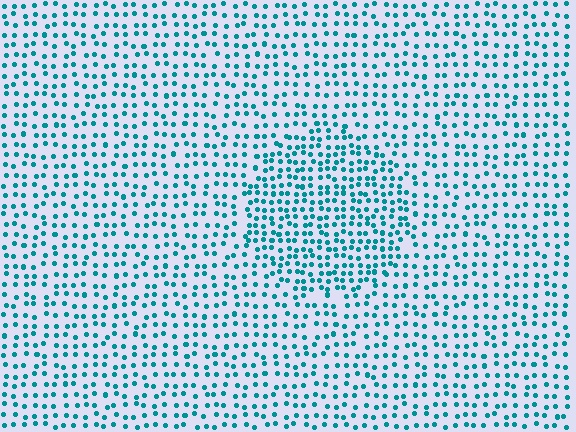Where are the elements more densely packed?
The elements are more densely packed inside the circle boundary.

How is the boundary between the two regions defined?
The boundary is defined by a change in element density (approximately 1.6x ratio). All elements are the same color, size, and shape.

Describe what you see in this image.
The image contains small teal elements arranged at two different densities. A circle-shaped region is visible where the elements are more densely packed than the surrounding area.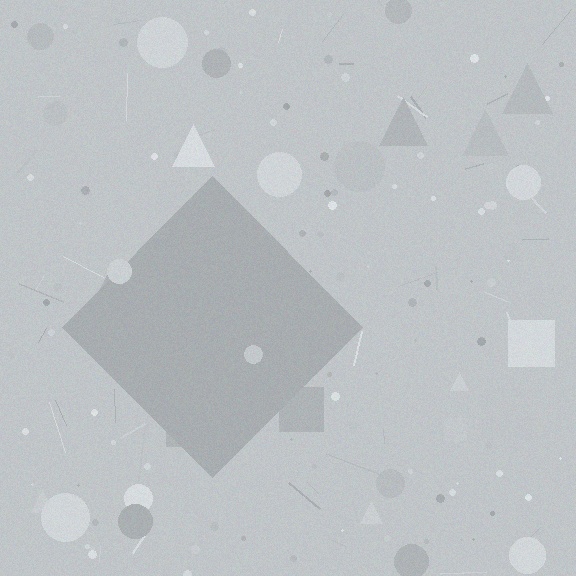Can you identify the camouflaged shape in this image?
The camouflaged shape is a diamond.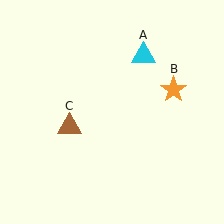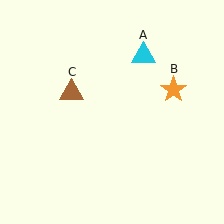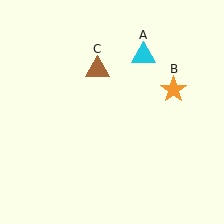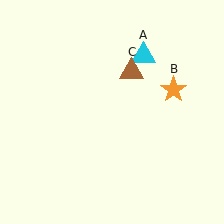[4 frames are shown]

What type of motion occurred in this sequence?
The brown triangle (object C) rotated clockwise around the center of the scene.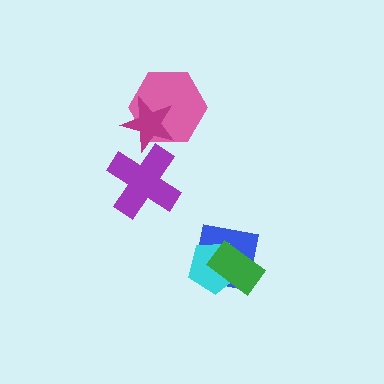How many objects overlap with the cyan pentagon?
2 objects overlap with the cyan pentagon.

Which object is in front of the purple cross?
The magenta star is in front of the purple cross.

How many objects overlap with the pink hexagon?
1 object overlaps with the pink hexagon.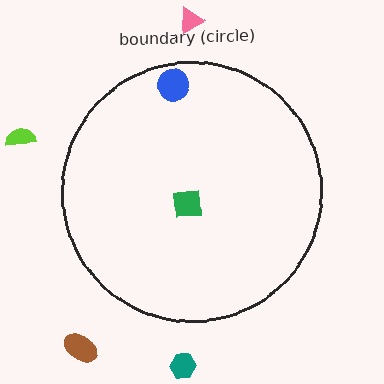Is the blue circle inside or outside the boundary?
Inside.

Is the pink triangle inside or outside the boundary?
Outside.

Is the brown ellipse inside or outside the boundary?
Outside.